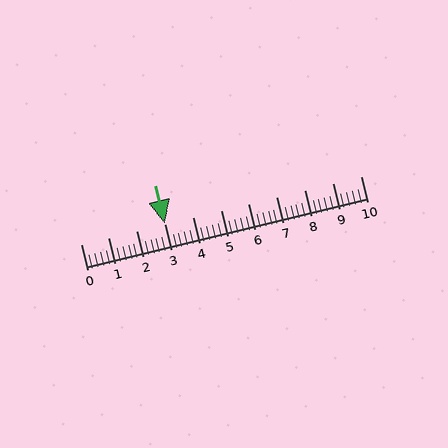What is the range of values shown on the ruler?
The ruler shows values from 0 to 10.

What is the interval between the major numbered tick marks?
The major tick marks are spaced 1 units apart.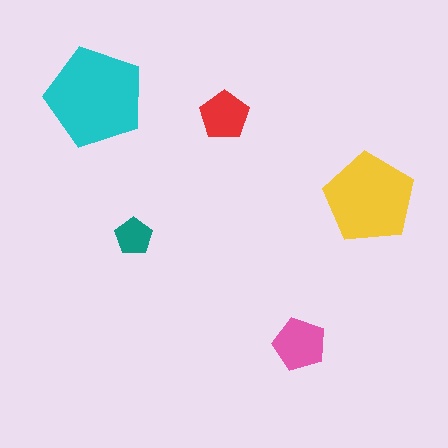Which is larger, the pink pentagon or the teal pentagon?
The pink one.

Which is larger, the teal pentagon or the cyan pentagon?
The cyan one.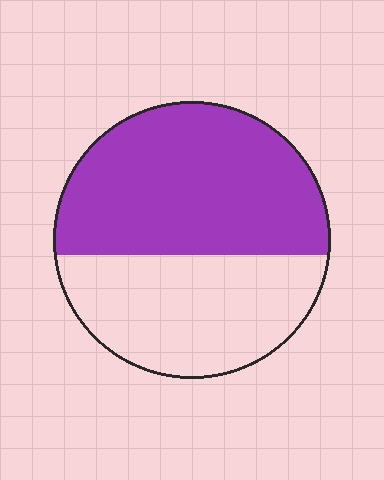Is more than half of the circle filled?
Yes.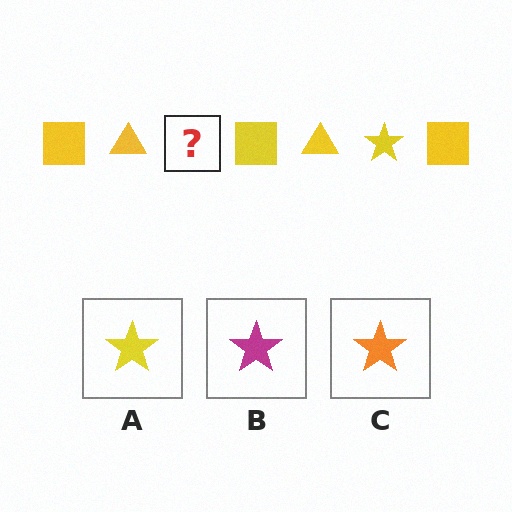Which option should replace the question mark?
Option A.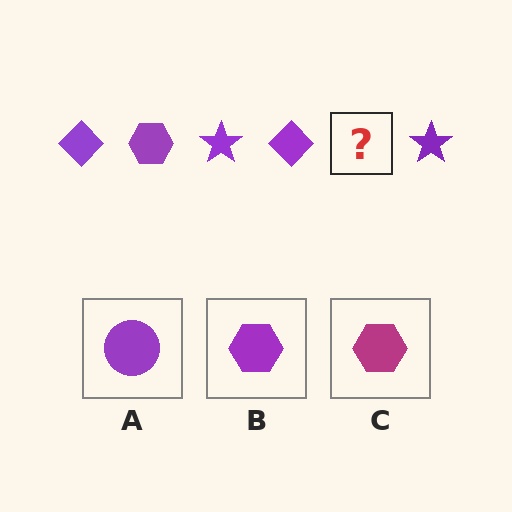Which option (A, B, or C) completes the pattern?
B.